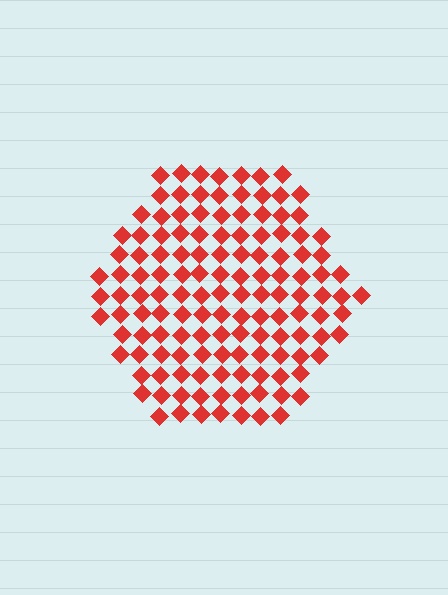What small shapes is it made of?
It is made of small diamonds.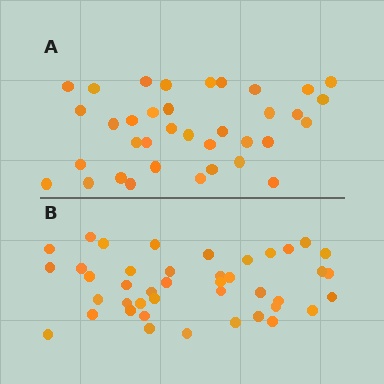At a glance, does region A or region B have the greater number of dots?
Region B (the bottom region) has more dots.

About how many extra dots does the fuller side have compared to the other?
Region B has about 6 more dots than region A.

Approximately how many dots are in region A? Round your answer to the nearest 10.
About 40 dots. (The exact count is 36, which rounds to 40.)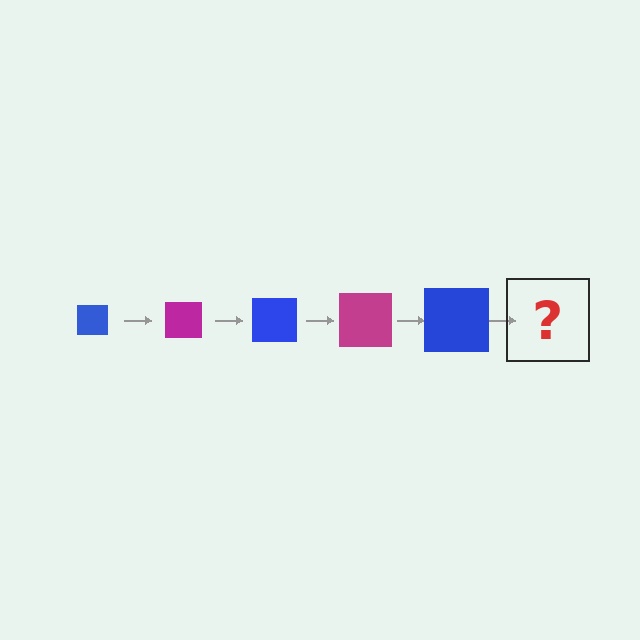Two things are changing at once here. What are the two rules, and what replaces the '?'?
The two rules are that the square grows larger each step and the color cycles through blue and magenta. The '?' should be a magenta square, larger than the previous one.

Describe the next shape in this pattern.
It should be a magenta square, larger than the previous one.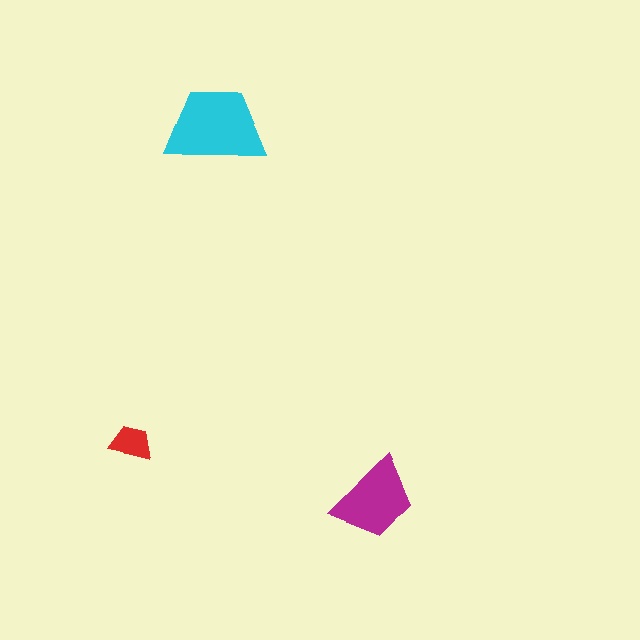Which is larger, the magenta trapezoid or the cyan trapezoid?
The cyan one.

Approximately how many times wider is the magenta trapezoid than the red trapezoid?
About 2 times wider.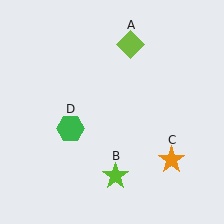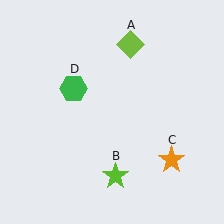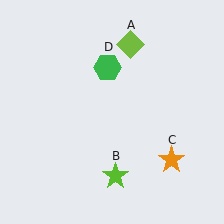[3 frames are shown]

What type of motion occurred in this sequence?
The green hexagon (object D) rotated clockwise around the center of the scene.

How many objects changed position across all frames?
1 object changed position: green hexagon (object D).